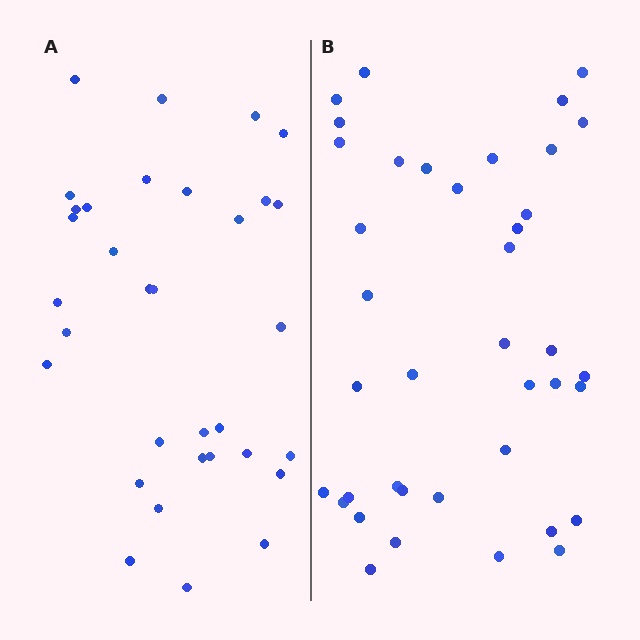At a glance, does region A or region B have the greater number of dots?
Region B (the right region) has more dots.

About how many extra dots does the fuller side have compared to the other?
Region B has about 6 more dots than region A.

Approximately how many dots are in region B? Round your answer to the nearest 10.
About 40 dots. (The exact count is 39, which rounds to 40.)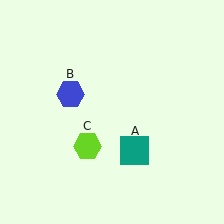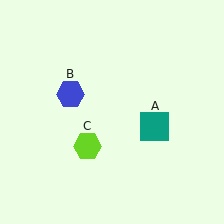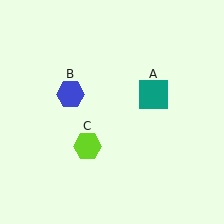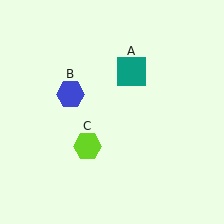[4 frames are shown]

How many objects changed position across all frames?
1 object changed position: teal square (object A).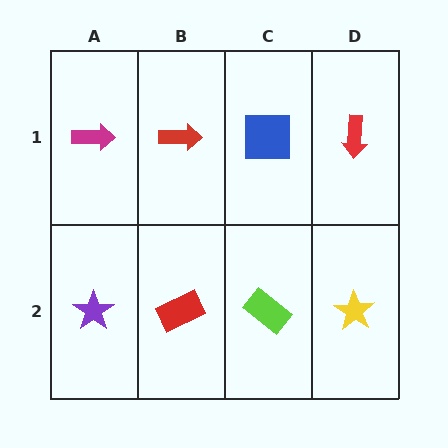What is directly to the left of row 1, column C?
A red arrow.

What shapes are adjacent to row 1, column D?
A yellow star (row 2, column D), a blue square (row 1, column C).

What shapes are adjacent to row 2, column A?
A magenta arrow (row 1, column A), a red rectangle (row 2, column B).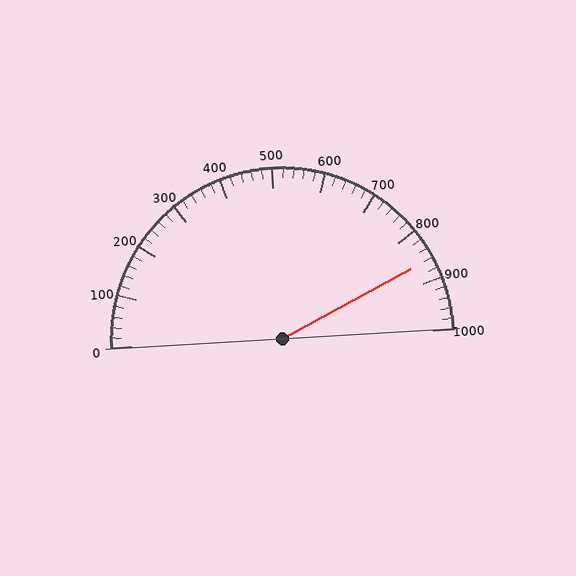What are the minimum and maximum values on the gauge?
The gauge ranges from 0 to 1000.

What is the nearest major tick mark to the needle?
The nearest major tick mark is 900.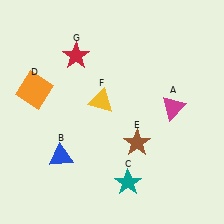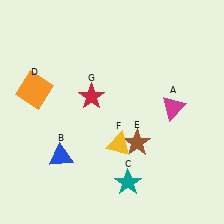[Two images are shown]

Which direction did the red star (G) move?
The red star (G) moved down.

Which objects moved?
The objects that moved are: the yellow triangle (F), the red star (G).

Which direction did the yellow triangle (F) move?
The yellow triangle (F) moved down.